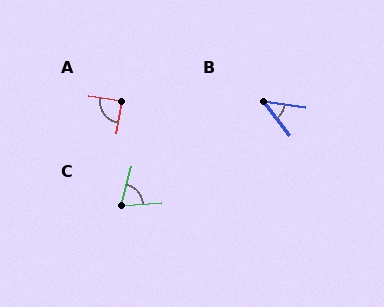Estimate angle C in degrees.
Approximately 71 degrees.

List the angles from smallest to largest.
B (44°), C (71°), A (90°).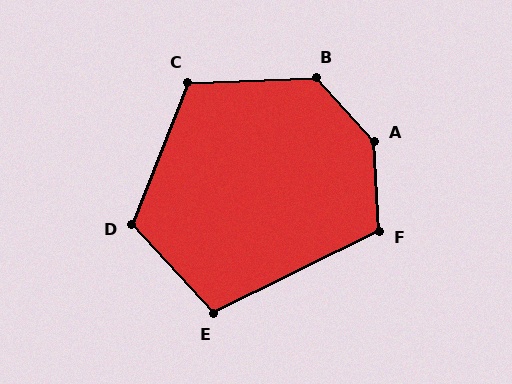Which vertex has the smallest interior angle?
E, at approximately 106 degrees.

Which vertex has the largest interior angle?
A, at approximately 140 degrees.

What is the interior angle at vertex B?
Approximately 131 degrees (obtuse).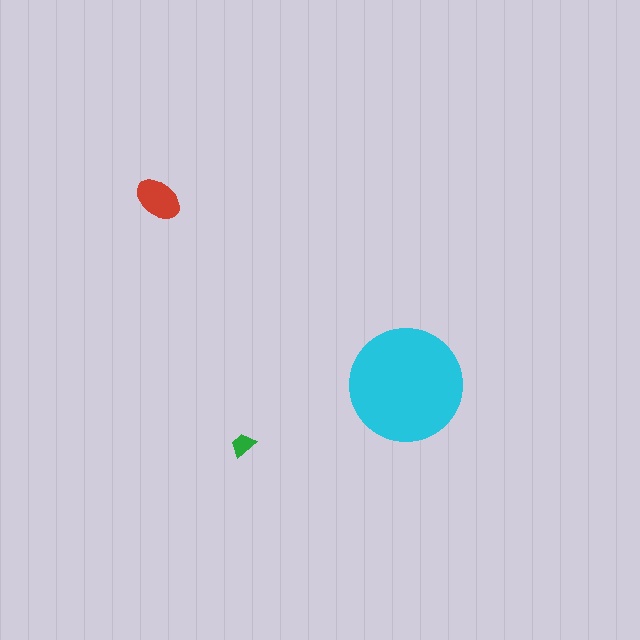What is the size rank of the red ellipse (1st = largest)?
2nd.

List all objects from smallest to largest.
The green trapezoid, the red ellipse, the cyan circle.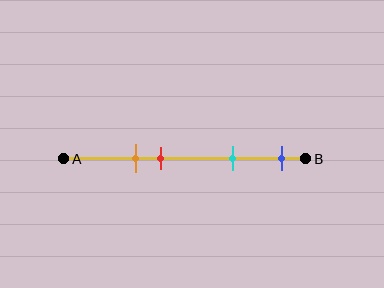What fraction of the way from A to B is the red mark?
The red mark is approximately 40% (0.4) of the way from A to B.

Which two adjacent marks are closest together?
The orange and red marks are the closest adjacent pair.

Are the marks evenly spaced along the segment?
No, the marks are not evenly spaced.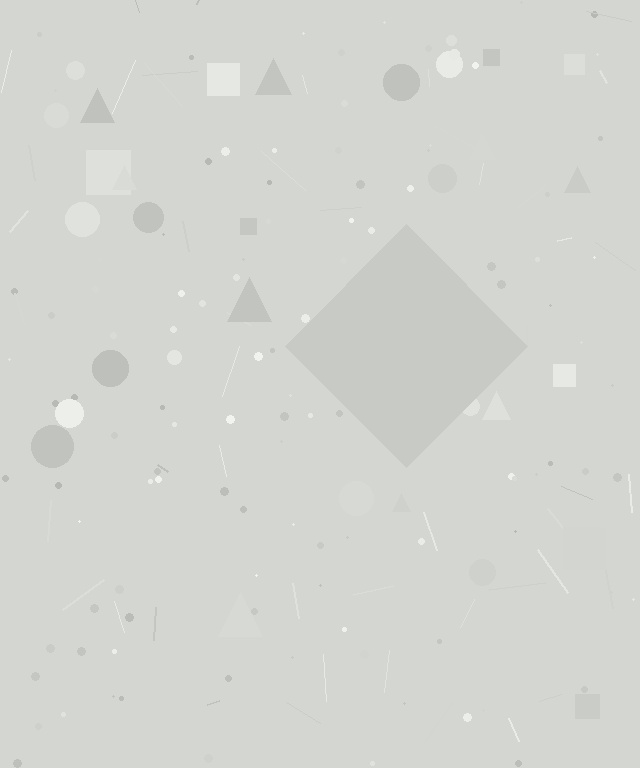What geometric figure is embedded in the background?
A diamond is embedded in the background.